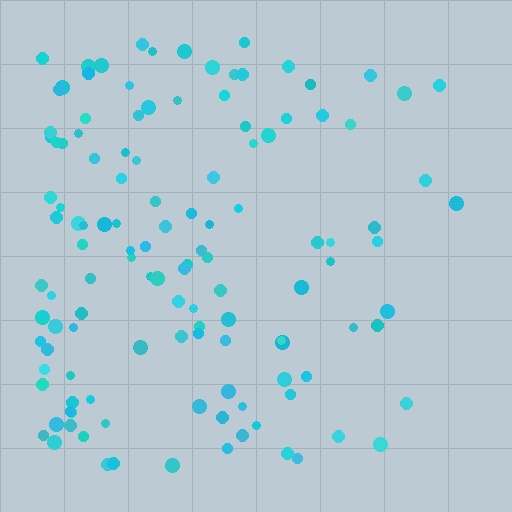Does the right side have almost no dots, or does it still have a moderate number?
Still a moderate number, just noticeably fewer than the left.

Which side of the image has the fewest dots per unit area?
The right.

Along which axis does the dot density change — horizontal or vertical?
Horizontal.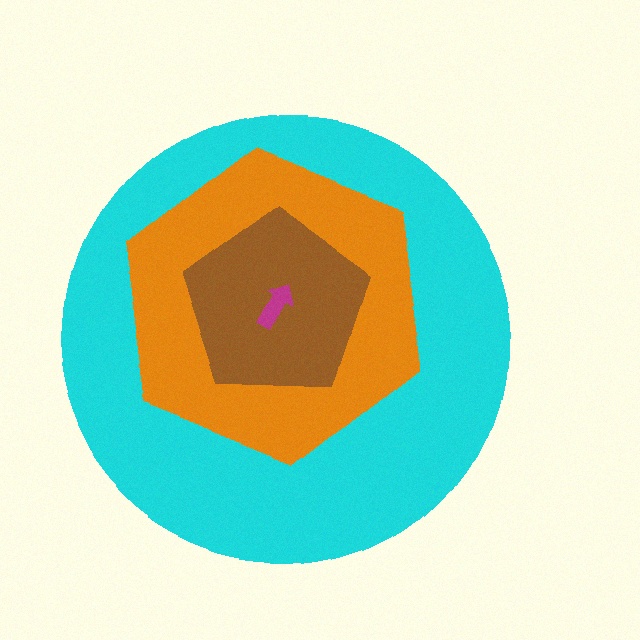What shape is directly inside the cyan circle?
The orange hexagon.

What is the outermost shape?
The cyan circle.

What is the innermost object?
The magenta arrow.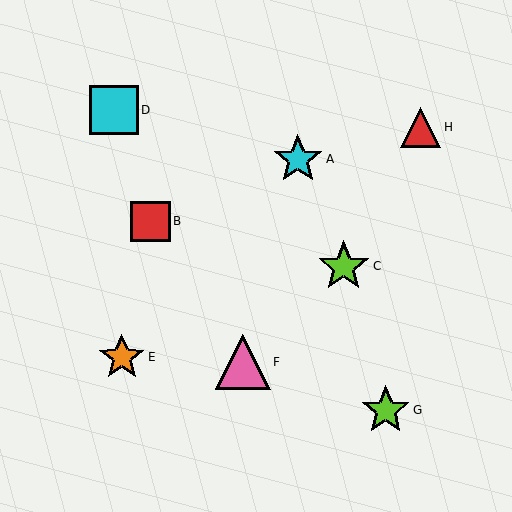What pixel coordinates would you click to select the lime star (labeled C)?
Click at (344, 266) to select the lime star C.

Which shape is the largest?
The pink triangle (labeled F) is the largest.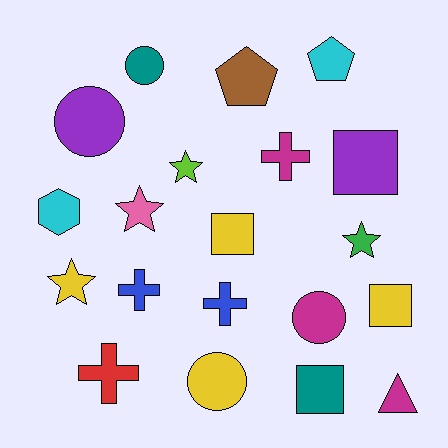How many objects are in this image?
There are 20 objects.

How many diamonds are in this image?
There are no diamonds.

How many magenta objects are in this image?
There are 3 magenta objects.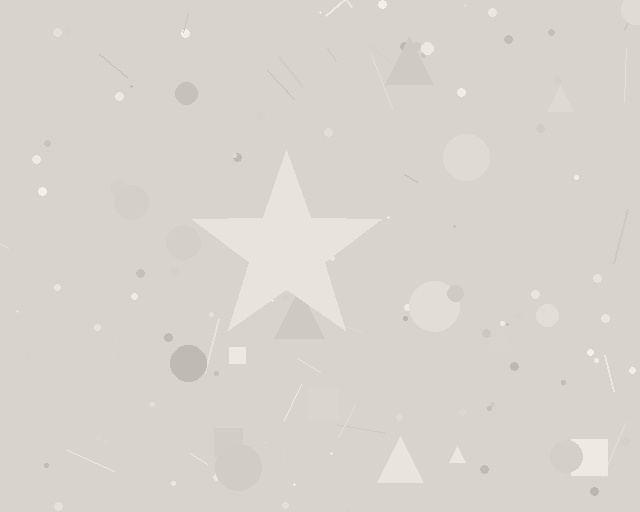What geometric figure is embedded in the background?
A star is embedded in the background.